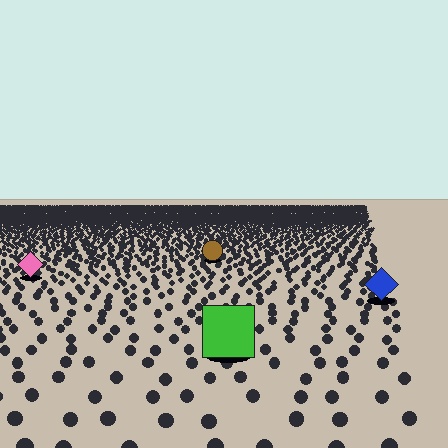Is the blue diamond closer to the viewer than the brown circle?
Yes. The blue diamond is closer — you can tell from the texture gradient: the ground texture is coarser near it.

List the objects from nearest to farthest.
From nearest to farthest: the green square, the blue diamond, the pink diamond, the brown circle.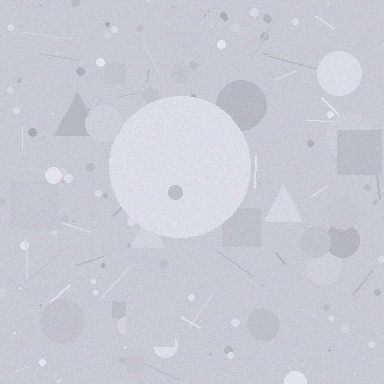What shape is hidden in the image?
A circle is hidden in the image.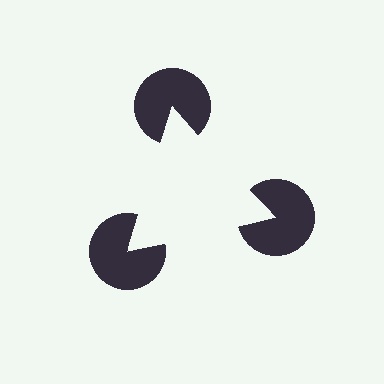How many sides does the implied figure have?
3 sides.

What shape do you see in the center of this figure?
An illusory triangle — its edges are inferred from the aligned wedge cuts in the pac-man discs, not physically drawn.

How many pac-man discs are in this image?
There are 3 — one at each vertex of the illusory triangle.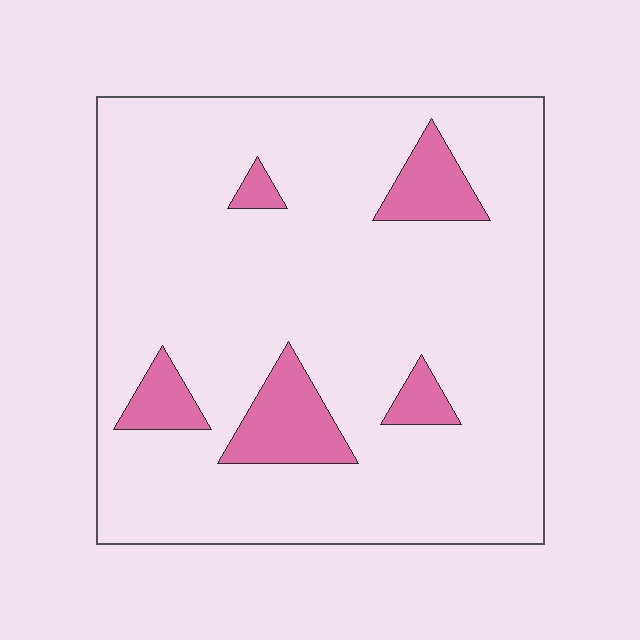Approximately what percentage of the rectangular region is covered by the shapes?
Approximately 10%.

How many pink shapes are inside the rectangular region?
5.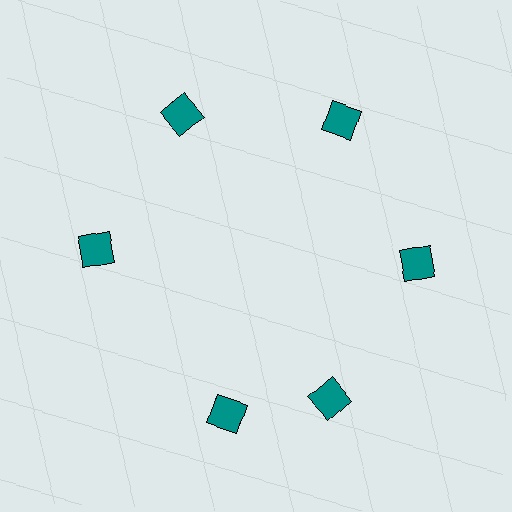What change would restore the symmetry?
The symmetry would be restored by rotating it back into even spacing with its neighbors so that all 6 diamonds sit at equal angles and equal distance from the center.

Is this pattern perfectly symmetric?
No. The 6 teal diamonds are arranged in a ring, but one element near the 7 o'clock position is rotated out of alignment along the ring, breaking the 6-fold rotational symmetry.